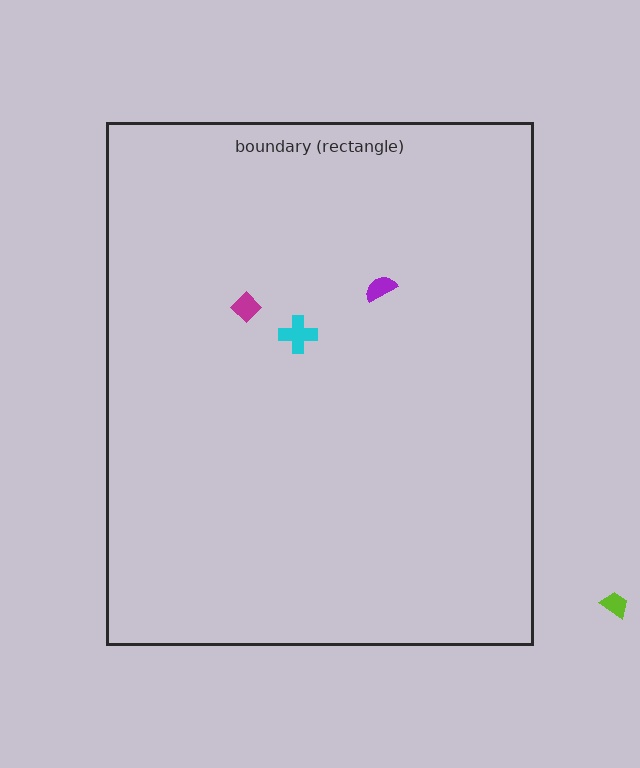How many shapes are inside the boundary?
3 inside, 1 outside.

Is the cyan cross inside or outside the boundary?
Inside.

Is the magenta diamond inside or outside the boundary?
Inside.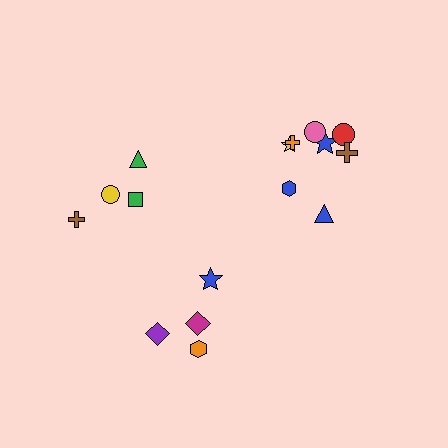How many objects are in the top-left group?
There are 4 objects.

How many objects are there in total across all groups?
There are 16 objects.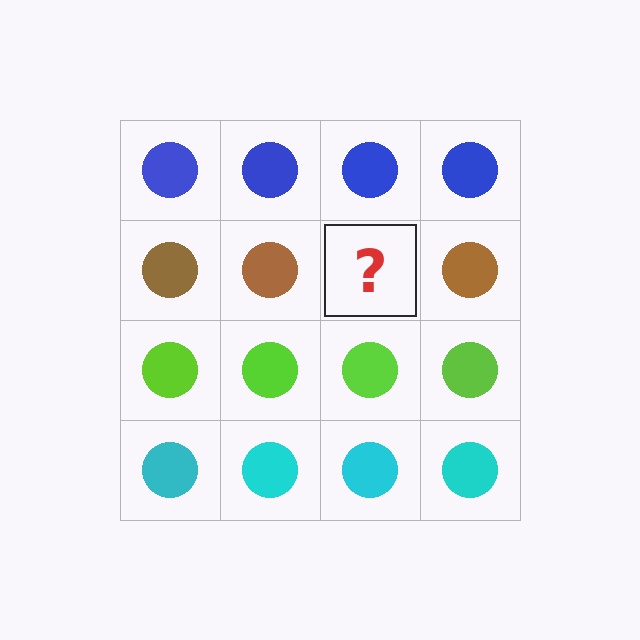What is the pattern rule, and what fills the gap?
The rule is that each row has a consistent color. The gap should be filled with a brown circle.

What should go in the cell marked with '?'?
The missing cell should contain a brown circle.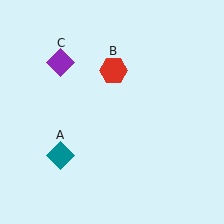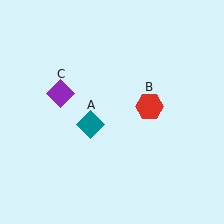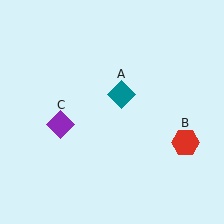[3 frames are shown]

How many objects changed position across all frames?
3 objects changed position: teal diamond (object A), red hexagon (object B), purple diamond (object C).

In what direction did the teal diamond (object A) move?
The teal diamond (object A) moved up and to the right.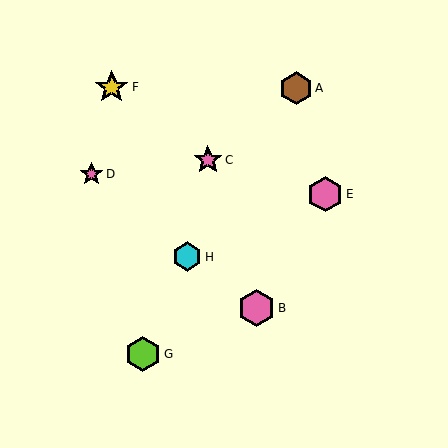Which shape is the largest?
The pink hexagon (labeled B) is the largest.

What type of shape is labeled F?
Shape F is a yellow star.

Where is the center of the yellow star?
The center of the yellow star is at (112, 87).